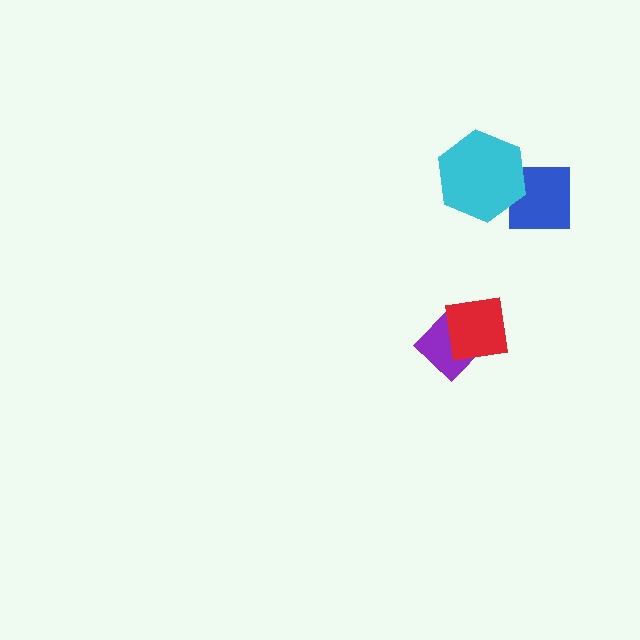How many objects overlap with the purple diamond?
1 object overlaps with the purple diamond.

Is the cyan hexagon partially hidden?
No, no other shape covers it.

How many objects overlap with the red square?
1 object overlaps with the red square.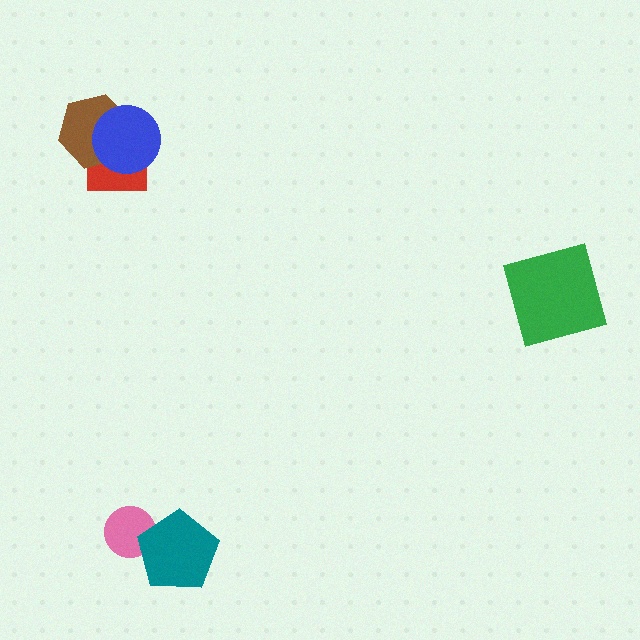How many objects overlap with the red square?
2 objects overlap with the red square.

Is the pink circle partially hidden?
Yes, it is partially covered by another shape.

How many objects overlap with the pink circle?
1 object overlaps with the pink circle.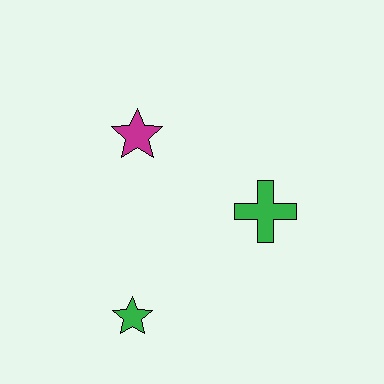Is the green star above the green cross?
No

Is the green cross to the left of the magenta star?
No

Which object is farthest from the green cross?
The green star is farthest from the green cross.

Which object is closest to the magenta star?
The green cross is closest to the magenta star.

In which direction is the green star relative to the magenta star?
The green star is below the magenta star.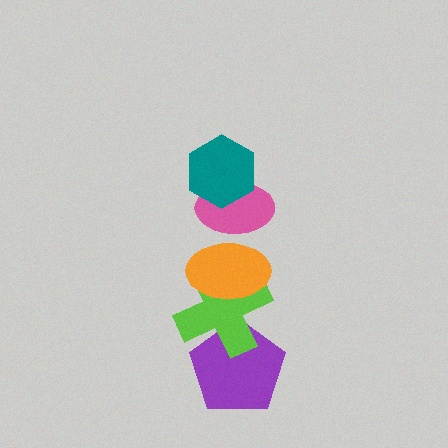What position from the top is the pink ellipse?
The pink ellipse is 2nd from the top.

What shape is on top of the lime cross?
The orange ellipse is on top of the lime cross.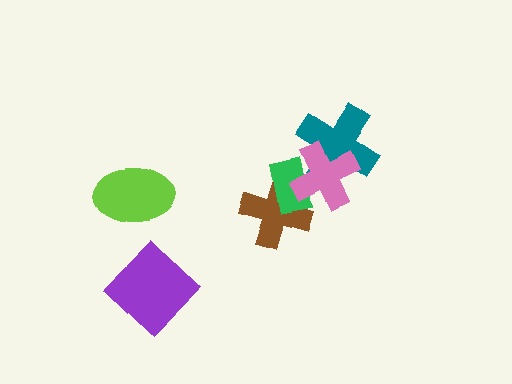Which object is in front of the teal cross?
The pink cross is in front of the teal cross.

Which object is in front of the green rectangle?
The pink cross is in front of the green rectangle.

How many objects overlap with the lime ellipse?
0 objects overlap with the lime ellipse.